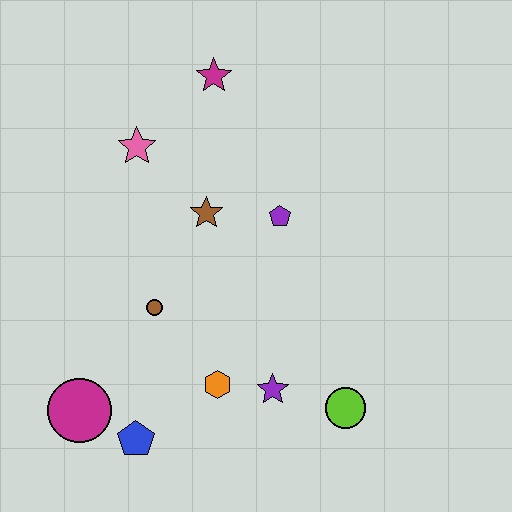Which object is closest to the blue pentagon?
The magenta circle is closest to the blue pentagon.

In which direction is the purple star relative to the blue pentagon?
The purple star is to the right of the blue pentagon.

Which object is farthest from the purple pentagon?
The magenta circle is farthest from the purple pentagon.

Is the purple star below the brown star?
Yes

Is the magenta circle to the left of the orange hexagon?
Yes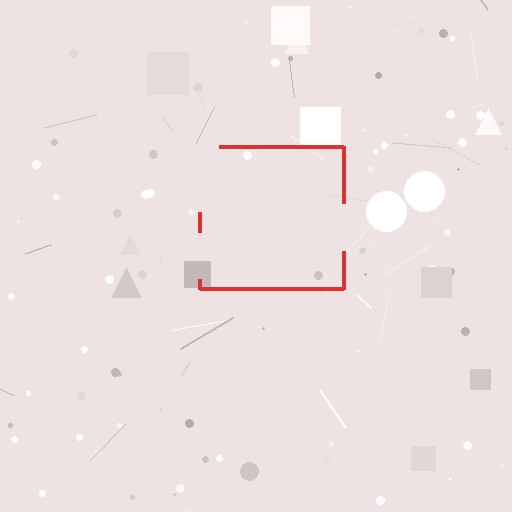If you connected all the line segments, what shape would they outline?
They would outline a square.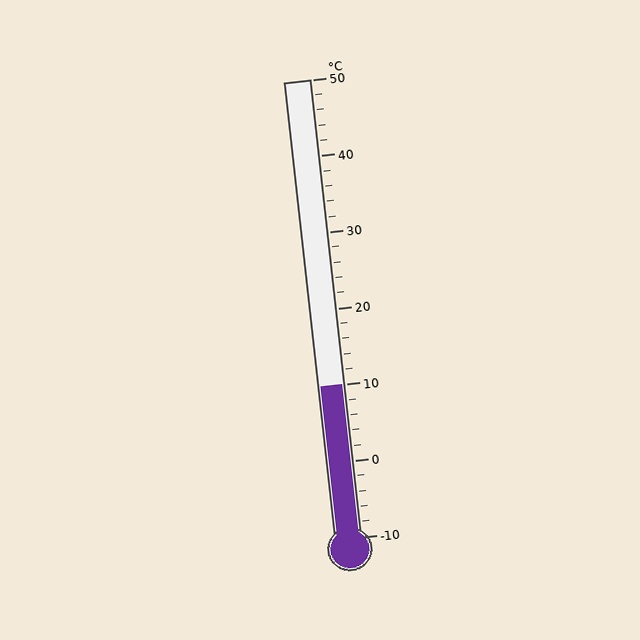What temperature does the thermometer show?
The thermometer shows approximately 10°C.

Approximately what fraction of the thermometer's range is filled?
The thermometer is filled to approximately 35% of its range.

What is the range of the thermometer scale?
The thermometer scale ranges from -10°C to 50°C.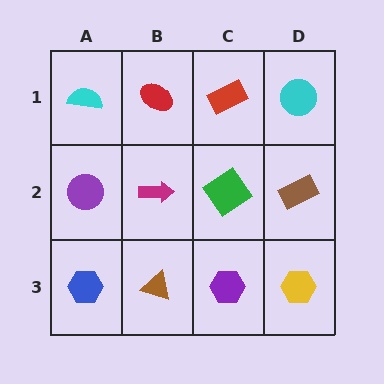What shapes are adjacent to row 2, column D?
A cyan circle (row 1, column D), a yellow hexagon (row 3, column D), a green diamond (row 2, column C).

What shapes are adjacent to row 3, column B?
A magenta arrow (row 2, column B), a blue hexagon (row 3, column A), a purple hexagon (row 3, column C).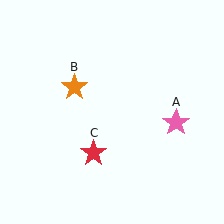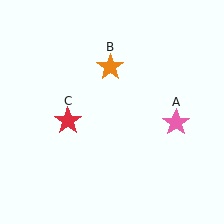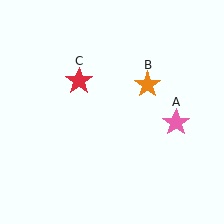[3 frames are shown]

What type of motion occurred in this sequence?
The orange star (object B), red star (object C) rotated clockwise around the center of the scene.